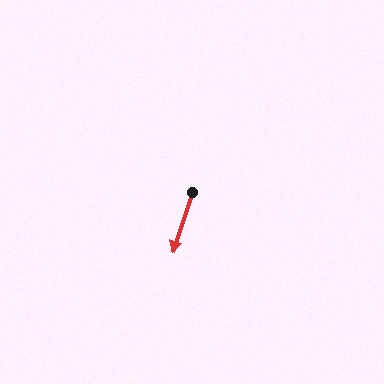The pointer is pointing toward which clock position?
Roughly 7 o'clock.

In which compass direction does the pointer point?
South.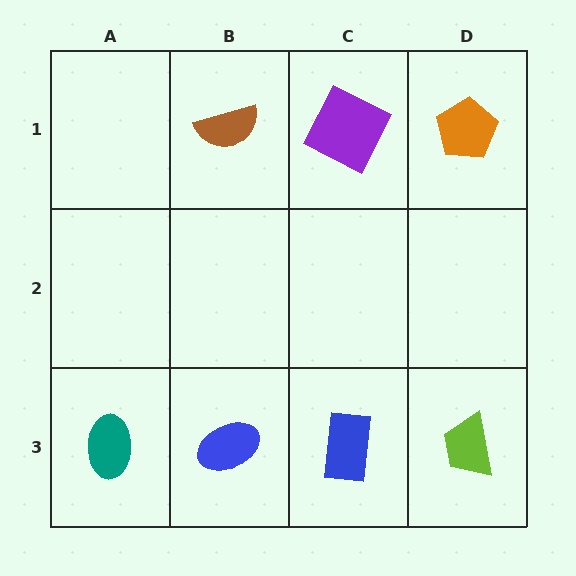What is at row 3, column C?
A blue rectangle.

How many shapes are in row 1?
3 shapes.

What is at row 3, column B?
A blue ellipse.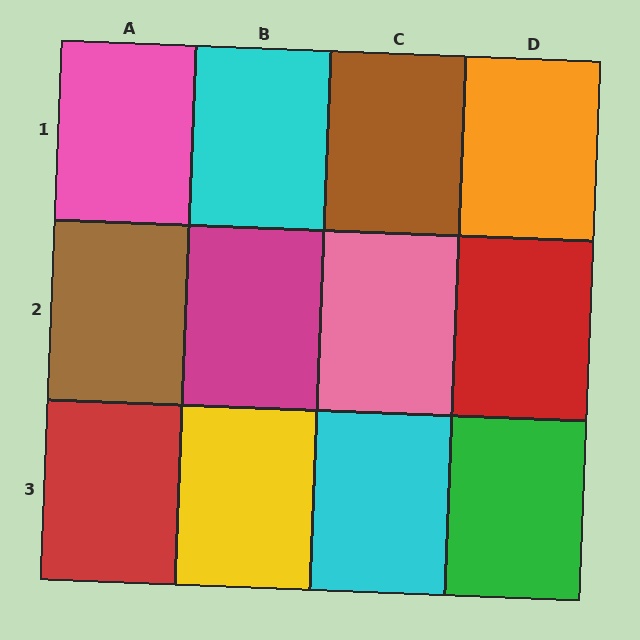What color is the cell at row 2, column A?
Brown.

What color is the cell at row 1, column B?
Cyan.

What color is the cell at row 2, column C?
Pink.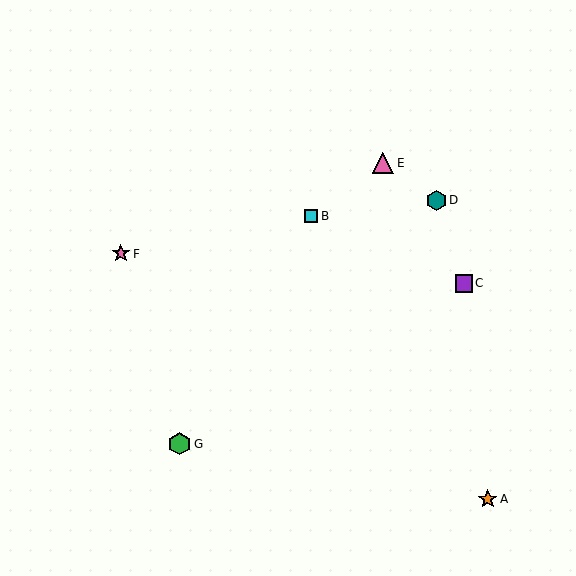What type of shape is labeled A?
Shape A is an orange star.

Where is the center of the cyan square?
The center of the cyan square is at (311, 216).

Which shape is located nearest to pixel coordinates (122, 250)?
The pink star (labeled F) at (121, 254) is nearest to that location.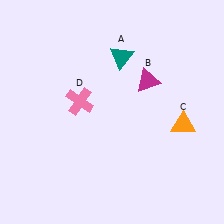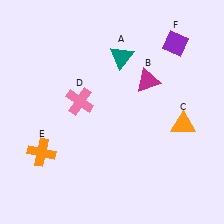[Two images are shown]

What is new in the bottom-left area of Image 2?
An orange cross (E) was added in the bottom-left area of Image 2.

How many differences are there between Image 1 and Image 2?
There are 2 differences between the two images.